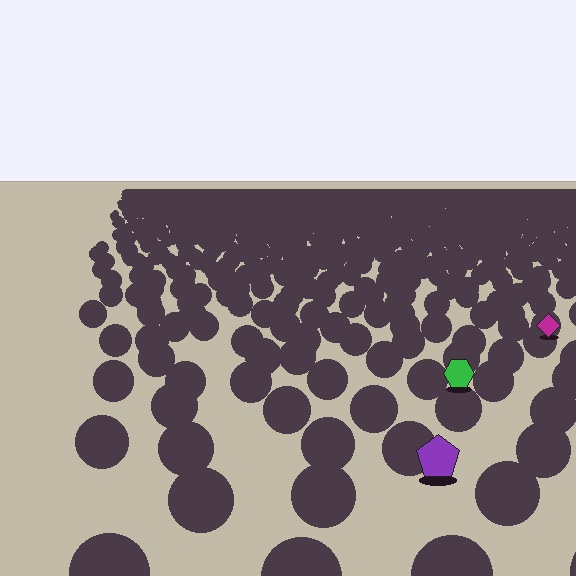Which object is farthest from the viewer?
The magenta diamond is farthest from the viewer. It appears smaller and the ground texture around it is denser.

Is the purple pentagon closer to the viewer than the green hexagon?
Yes. The purple pentagon is closer — you can tell from the texture gradient: the ground texture is coarser near it.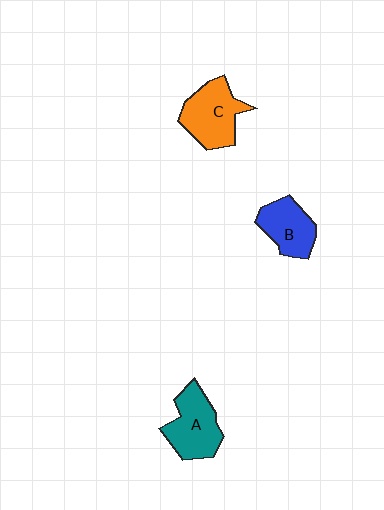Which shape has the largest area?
Shape C (orange).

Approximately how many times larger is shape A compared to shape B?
Approximately 1.2 times.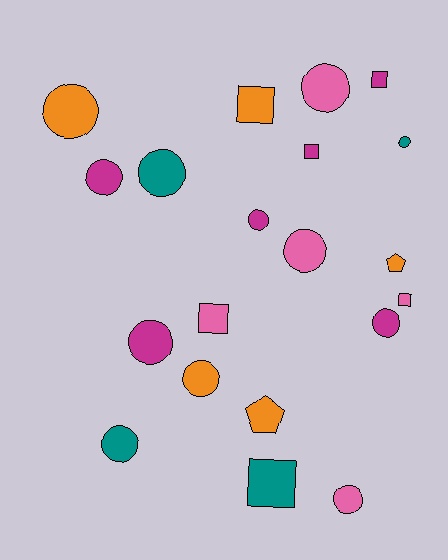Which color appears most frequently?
Magenta, with 6 objects.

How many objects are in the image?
There are 20 objects.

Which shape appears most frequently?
Circle, with 12 objects.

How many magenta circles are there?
There are 4 magenta circles.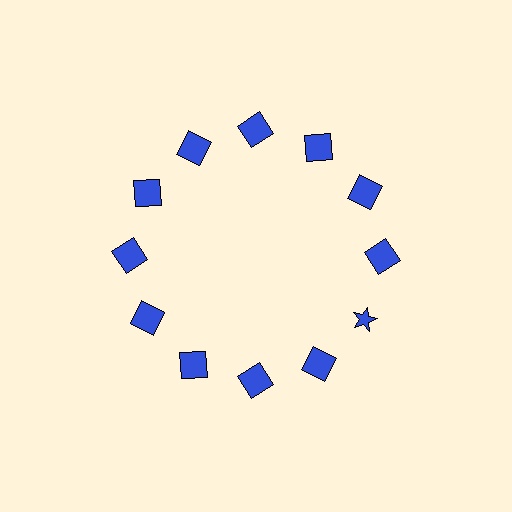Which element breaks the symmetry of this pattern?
The blue star at roughly the 4 o'clock position breaks the symmetry. All other shapes are blue squares.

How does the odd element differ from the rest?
It has a different shape: star instead of square.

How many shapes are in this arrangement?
There are 12 shapes arranged in a ring pattern.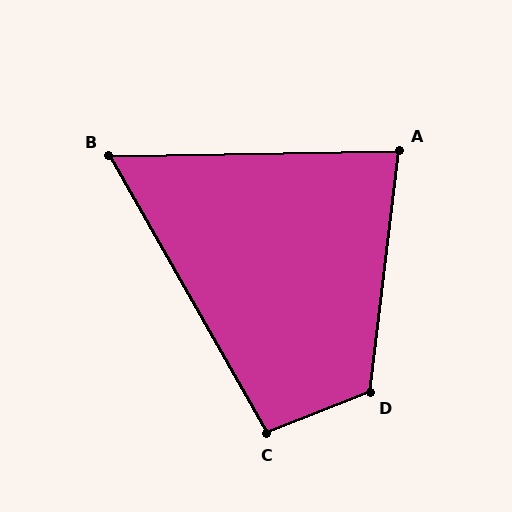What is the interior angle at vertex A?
Approximately 82 degrees (acute).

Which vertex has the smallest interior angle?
B, at approximately 62 degrees.